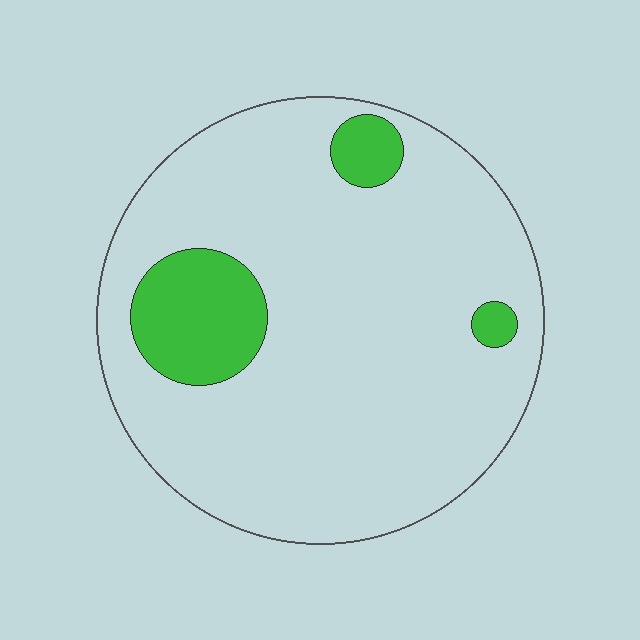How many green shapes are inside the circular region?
3.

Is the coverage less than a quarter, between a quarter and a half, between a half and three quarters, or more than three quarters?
Less than a quarter.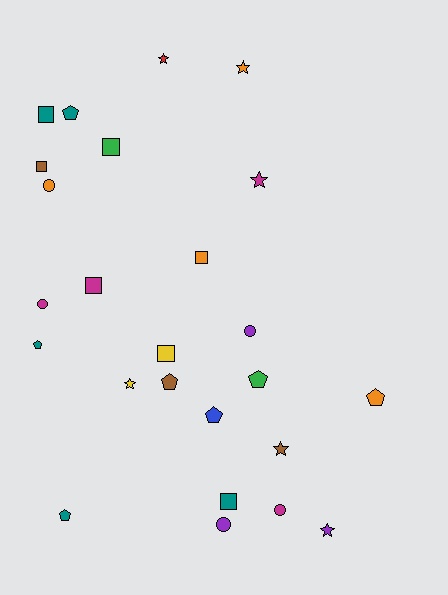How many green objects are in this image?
There are 2 green objects.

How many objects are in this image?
There are 25 objects.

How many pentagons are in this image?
There are 7 pentagons.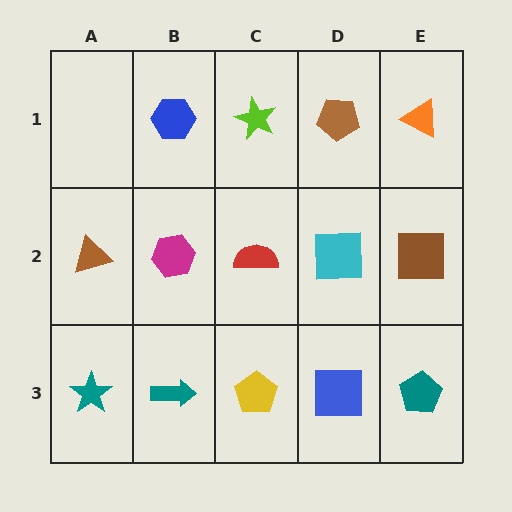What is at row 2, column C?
A red semicircle.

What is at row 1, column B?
A blue hexagon.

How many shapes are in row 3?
5 shapes.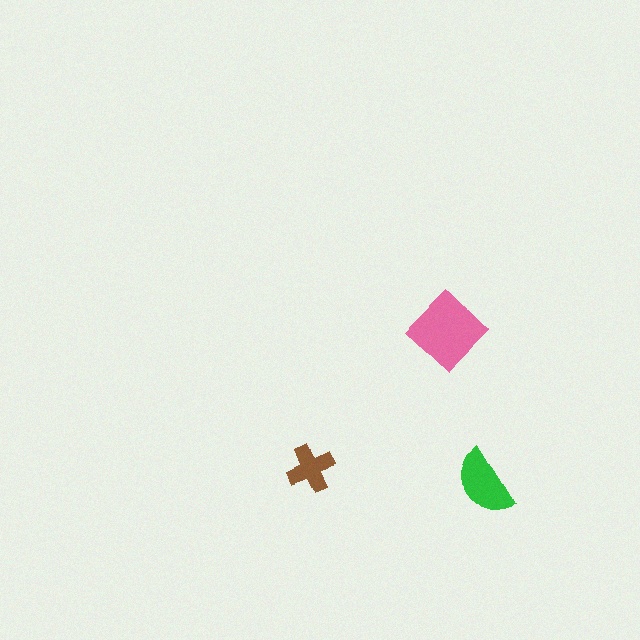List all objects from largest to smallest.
The pink diamond, the green semicircle, the brown cross.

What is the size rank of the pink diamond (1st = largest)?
1st.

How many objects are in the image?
There are 3 objects in the image.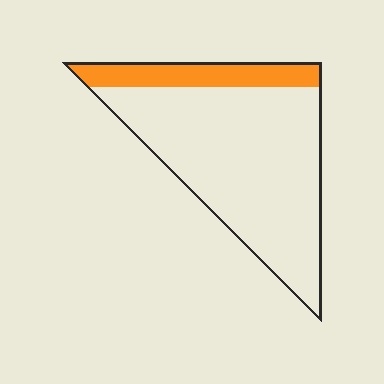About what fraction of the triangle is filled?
About one sixth (1/6).